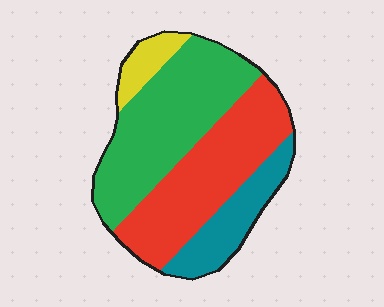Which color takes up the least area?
Yellow, at roughly 5%.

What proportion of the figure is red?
Red takes up about three eighths (3/8) of the figure.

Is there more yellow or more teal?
Teal.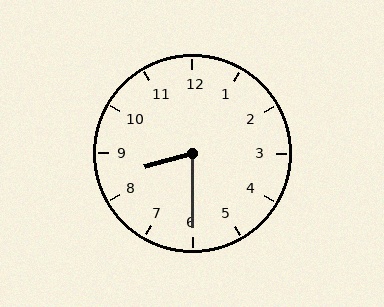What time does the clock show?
8:30.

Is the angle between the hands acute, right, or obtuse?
It is acute.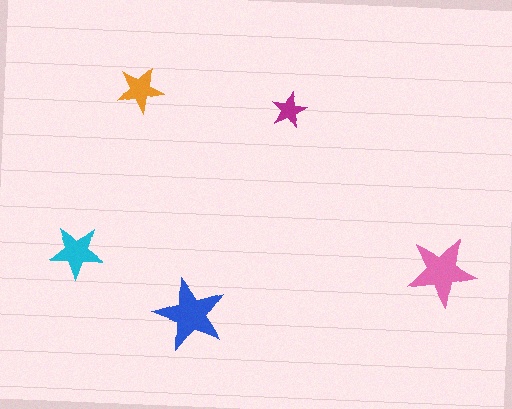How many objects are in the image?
There are 5 objects in the image.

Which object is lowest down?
The blue star is bottommost.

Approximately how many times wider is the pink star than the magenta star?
About 2 times wider.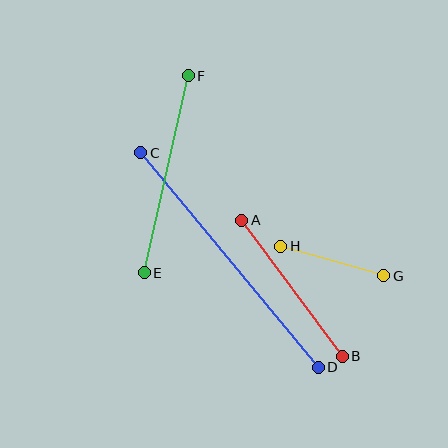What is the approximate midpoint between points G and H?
The midpoint is at approximately (332, 261) pixels.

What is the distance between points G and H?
The distance is approximately 107 pixels.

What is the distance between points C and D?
The distance is approximately 279 pixels.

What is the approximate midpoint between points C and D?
The midpoint is at approximately (229, 260) pixels.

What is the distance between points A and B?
The distance is approximately 169 pixels.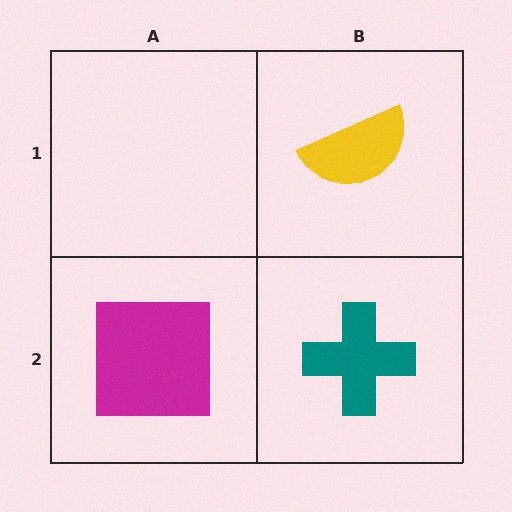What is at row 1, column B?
A yellow semicircle.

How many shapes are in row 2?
2 shapes.